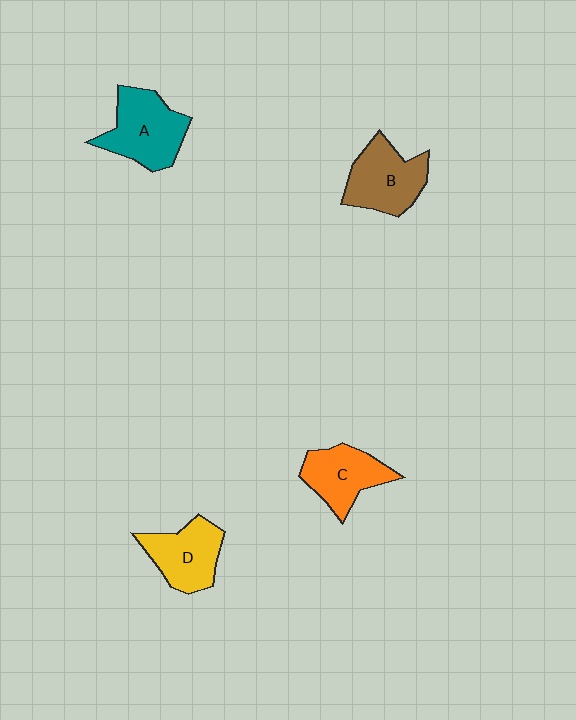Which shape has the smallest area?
Shape C (orange).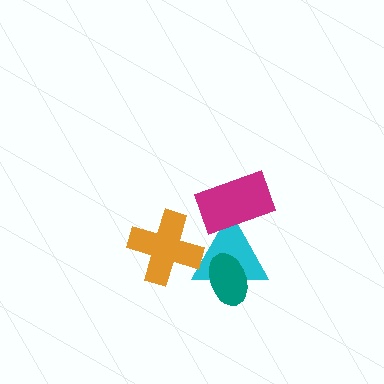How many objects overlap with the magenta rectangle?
1 object overlaps with the magenta rectangle.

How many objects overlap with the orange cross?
1 object overlaps with the orange cross.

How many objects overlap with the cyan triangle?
3 objects overlap with the cyan triangle.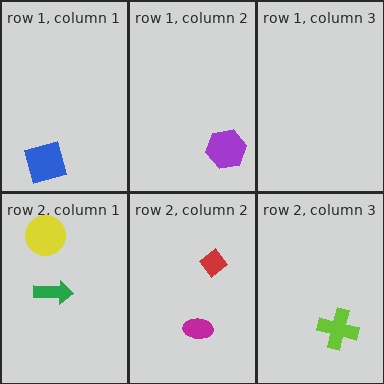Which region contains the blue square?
The row 1, column 1 region.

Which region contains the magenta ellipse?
The row 2, column 2 region.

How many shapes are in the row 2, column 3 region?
1.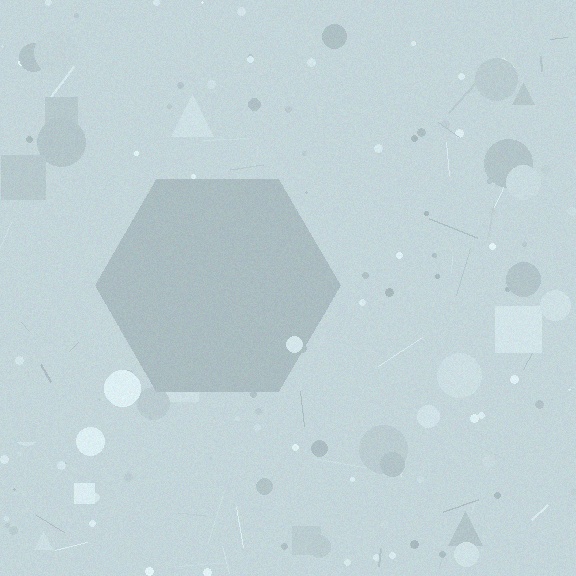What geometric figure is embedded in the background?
A hexagon is embedded in the background.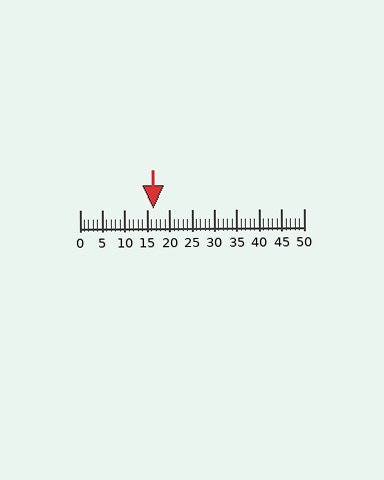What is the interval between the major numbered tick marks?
The major tick marks are spaced 5 units apart.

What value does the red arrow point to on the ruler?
The red arrow points to approximately 16.